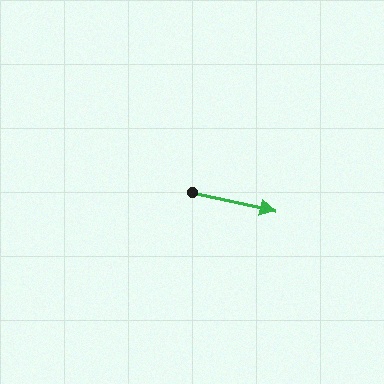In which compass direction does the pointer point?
East.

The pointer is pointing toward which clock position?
Roughly 3 o'clock.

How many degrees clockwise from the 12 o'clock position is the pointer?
Approximately 103 degrees.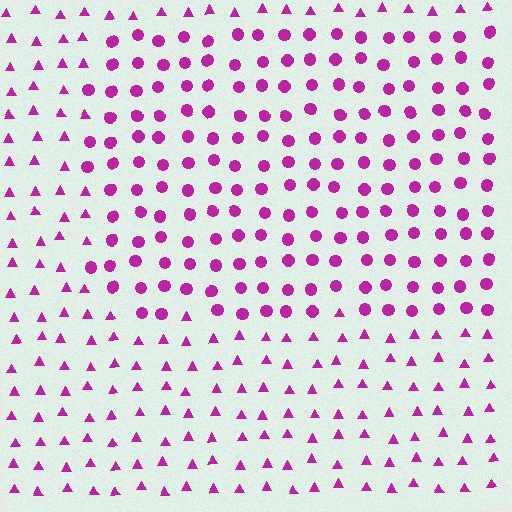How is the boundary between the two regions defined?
The boundary is defined by a change in element shape: circles inside vs. triangles outside. All elements share the same color and spacing.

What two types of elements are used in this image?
The image uses circles inside the rectangle region and triangles outside it.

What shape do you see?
I see a rectangle.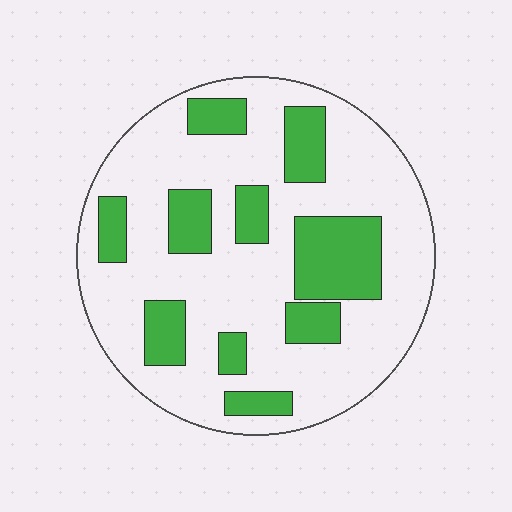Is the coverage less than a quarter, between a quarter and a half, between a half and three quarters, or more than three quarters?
Between a quarter and a half.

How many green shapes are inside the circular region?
10.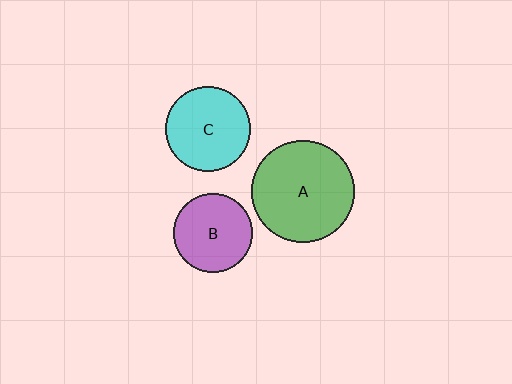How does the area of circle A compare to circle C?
Approximately 1.4 times.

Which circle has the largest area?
Circle A (green).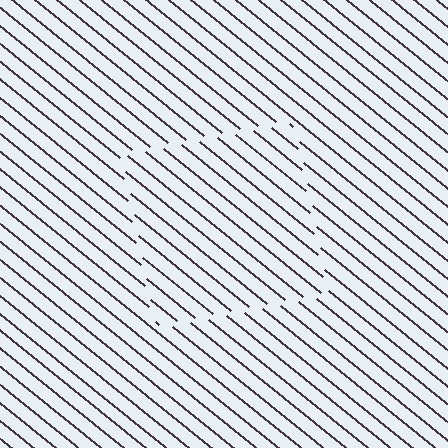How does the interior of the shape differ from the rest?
The interior of the shape contains the same grating, shifted by half a period — the contour is defined by the phase discontinuity where line-ends from the inner and outer gratings abut.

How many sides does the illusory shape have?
4 sides — the line-ends trace a square.